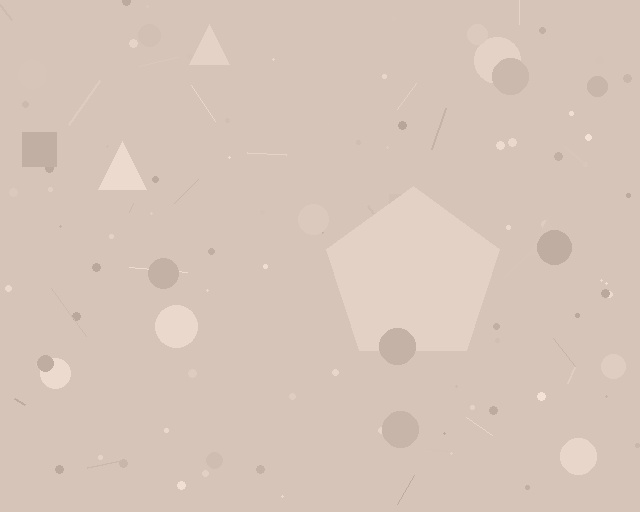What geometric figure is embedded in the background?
A pentagon is embedded in the background.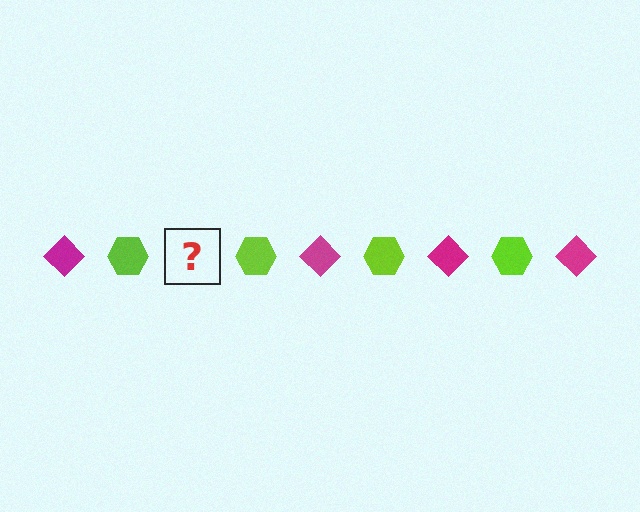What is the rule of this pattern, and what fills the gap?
The rule is that the pattern alternates between magenta diamond and lime hexagon. The gap should be filled with a magenta diamond.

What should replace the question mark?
The question mark should be replaced with a magenta diamond.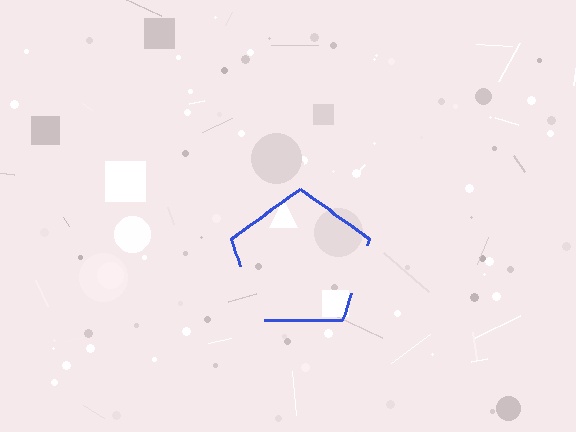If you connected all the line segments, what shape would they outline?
They would outline a pentagon.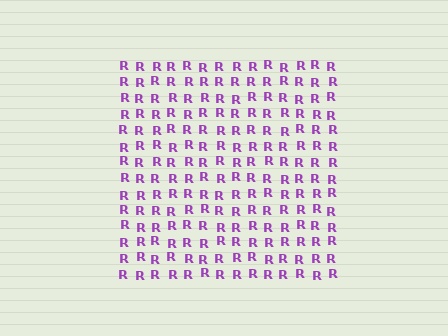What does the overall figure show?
The overall figure shows a square.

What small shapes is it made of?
It is made of small letter R's.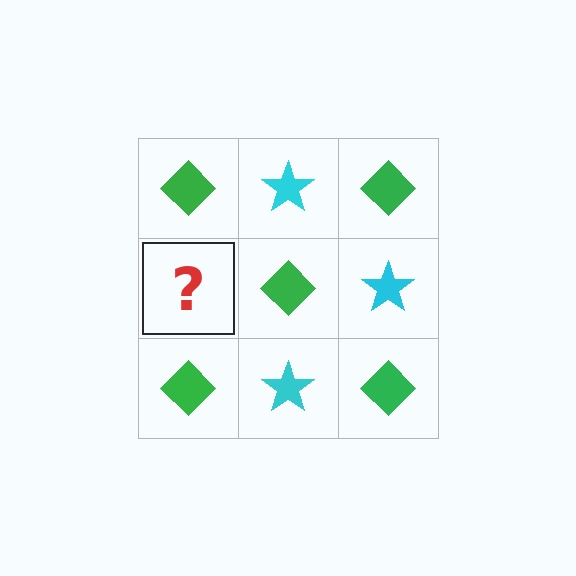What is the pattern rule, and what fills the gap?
The rule is that it alternates green diamond and cyan star in a checkerboard pattern. The gap should be filled with a cyan star.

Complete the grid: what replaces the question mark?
The question mark should be replaced with a cyan star.